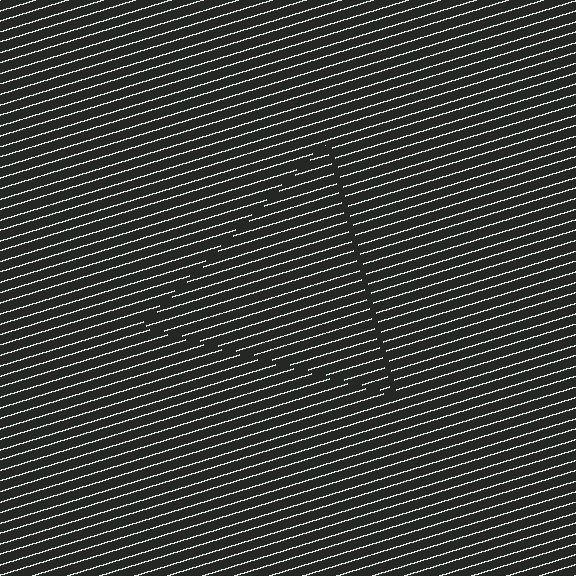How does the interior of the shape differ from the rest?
The interior of the shape contains the same grating, shifted by half a period — the contour is defined by the phase discontinuity where line-ends from the inner and outer gratings abut.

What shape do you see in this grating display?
An illusory triangle. The interior of the shape contains the same grating, shifted by half a period — the contour is defined by the phase discontinuity where line-ends from the inner and outer gratings abut.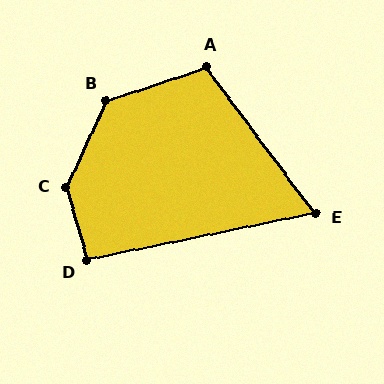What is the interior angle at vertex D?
Approximately 94 degrees (approximately right).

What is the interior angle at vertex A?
Approximately 108 degrees (obtuse).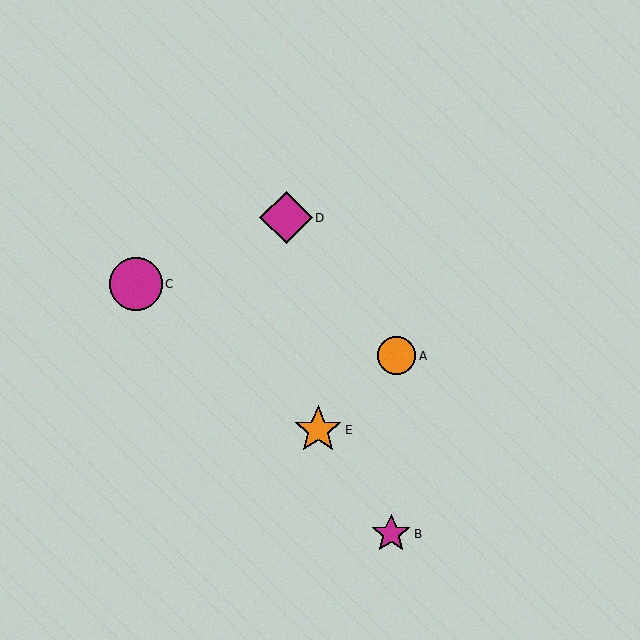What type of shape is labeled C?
Shape C is a magenta circle.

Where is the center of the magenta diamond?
The center of the magenta diamond is at (286, 218).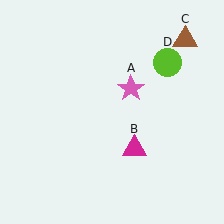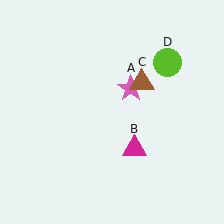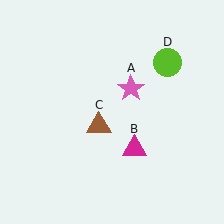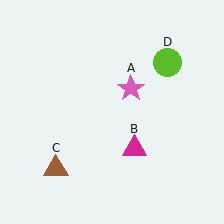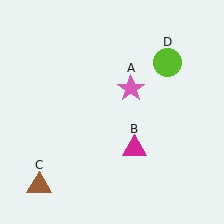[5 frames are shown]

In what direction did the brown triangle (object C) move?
The brown triangle (object C) moved down and to the left.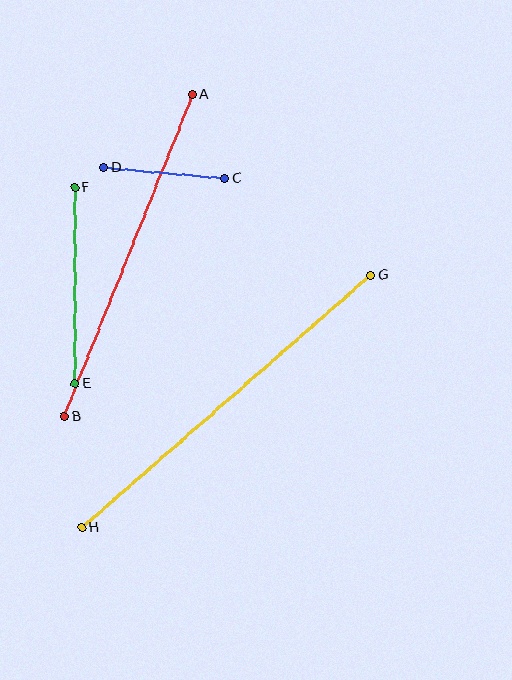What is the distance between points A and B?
The distance is approximately 347 pixels.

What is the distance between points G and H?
The distance is approximately 383 pixels.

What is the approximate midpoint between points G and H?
The midpoint is at approximately (226, 401) pixels.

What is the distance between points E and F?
The distance is approximately 196 pixels.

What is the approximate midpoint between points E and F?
The midpoint is at approximately (75, 286) pixels.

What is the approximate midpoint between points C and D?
The midpoint is at approximately (164, 173) pixels.